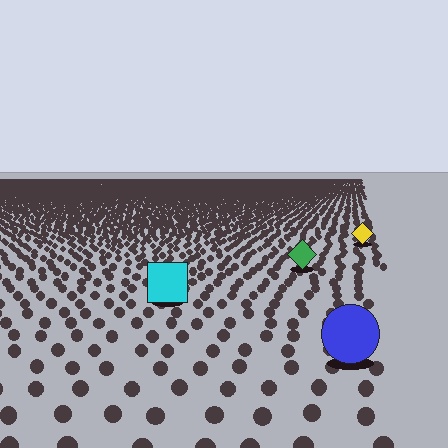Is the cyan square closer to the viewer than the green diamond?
Yes. The cyan square is closer — you can tell from the texture gradient: the ground texture is coarser near it.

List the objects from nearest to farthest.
From nearest to farthest: the blue circle, the cyan square, the green diamond, the yellow diamond.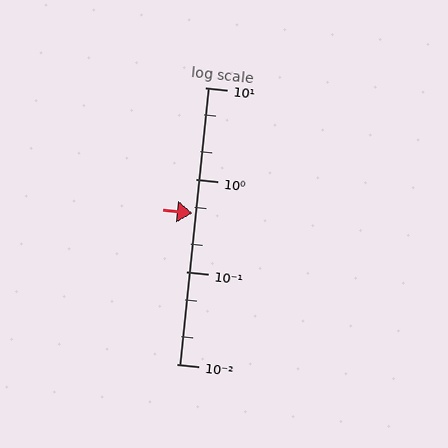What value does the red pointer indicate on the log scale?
The pointer indicates approximately 0.43.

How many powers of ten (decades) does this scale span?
The scale spans 3 decades, from 0.01 to 10.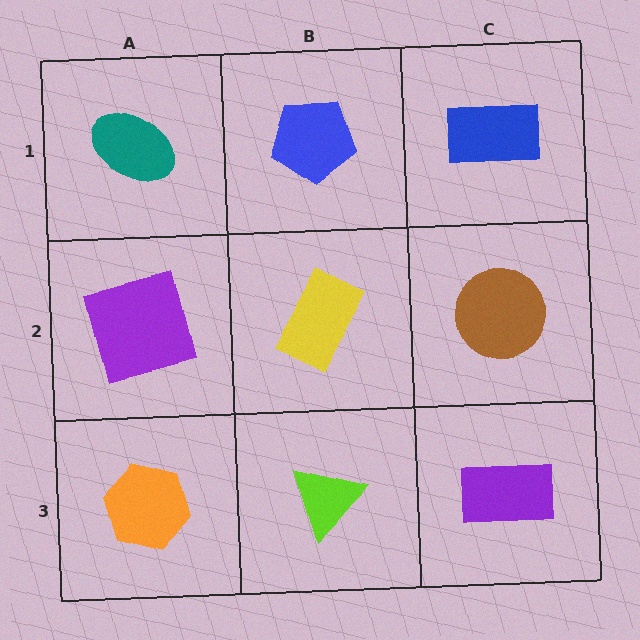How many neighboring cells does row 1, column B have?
3.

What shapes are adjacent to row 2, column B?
A blue pentagon (row 1, column B), a lime triangle (row 3, column B), a purple square (row 2, column A), a brown circle (row 2, column C).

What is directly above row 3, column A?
A purple square.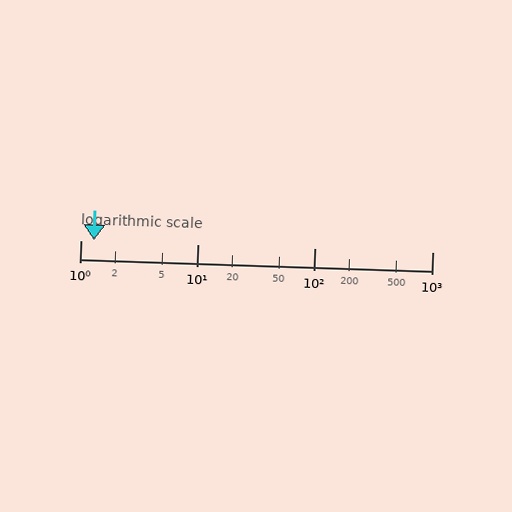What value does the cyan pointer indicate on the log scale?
The pointer indicates approximately 1.3.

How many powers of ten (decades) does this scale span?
The scale spans 3 decades, from 1 to 1000.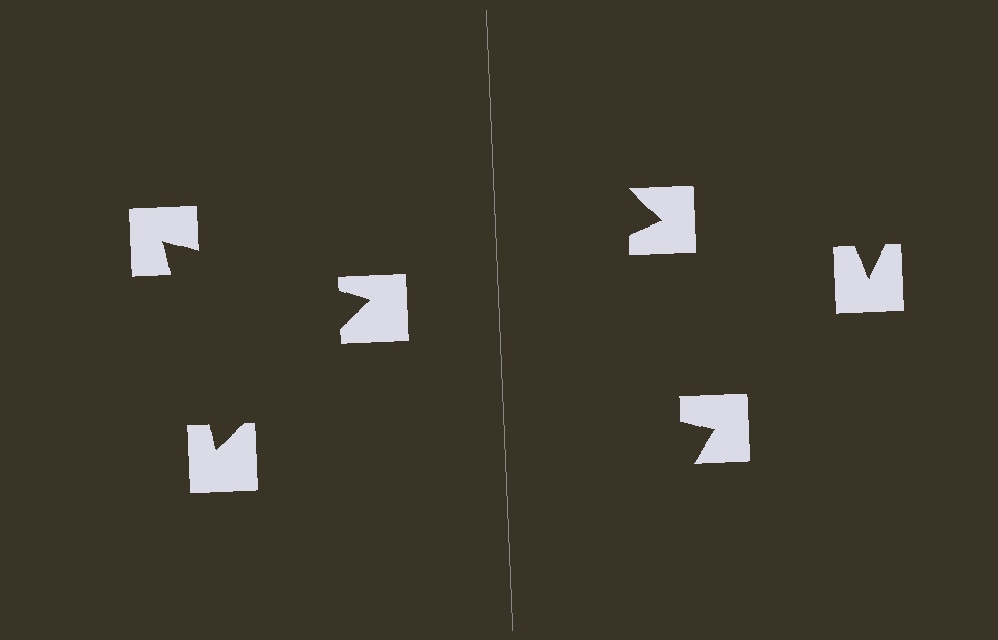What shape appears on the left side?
An illusory triangle.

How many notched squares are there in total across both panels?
6 — 3 on each side.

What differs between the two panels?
The notched squares are positioned identically on both sides; only the wedge orientations differ. On the left they align to a triangle; on the right they are misaligned.